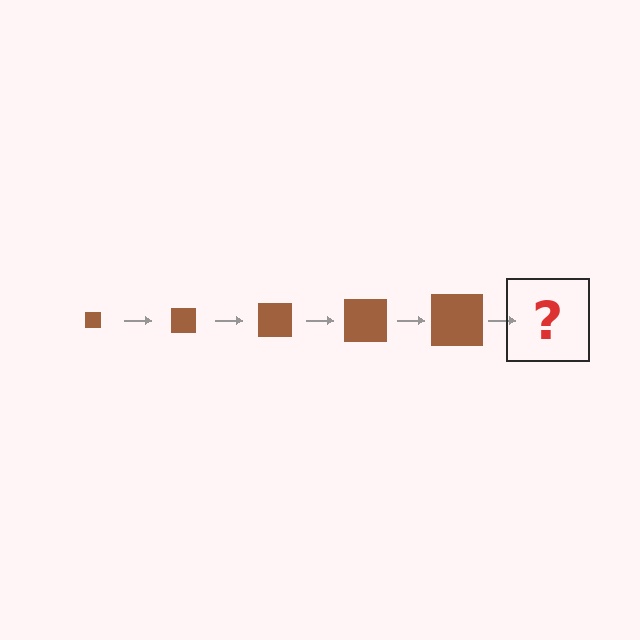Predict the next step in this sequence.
The next step is a brown square, larger than the previous one.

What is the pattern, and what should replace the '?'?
The pattern is that the square gets progressively larger each step. The '?' should be a brown square, larger than the previous one.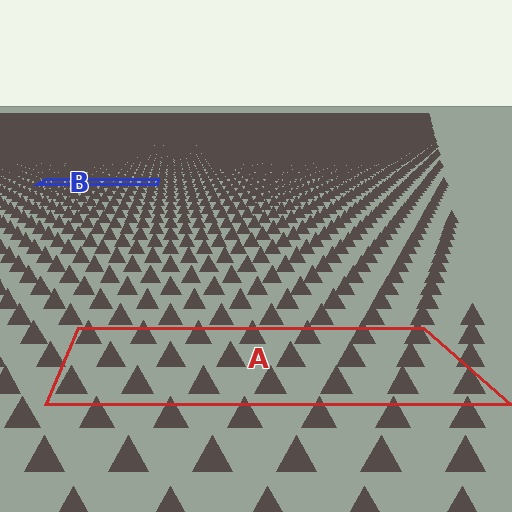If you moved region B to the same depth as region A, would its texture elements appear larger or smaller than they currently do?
They would appear larger. At a closer depth, the same texture elements are projected at a bigger on-screen size.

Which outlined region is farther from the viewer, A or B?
Region B is farther from the viewer — the texture elements inside it appear smaller and more densely packed.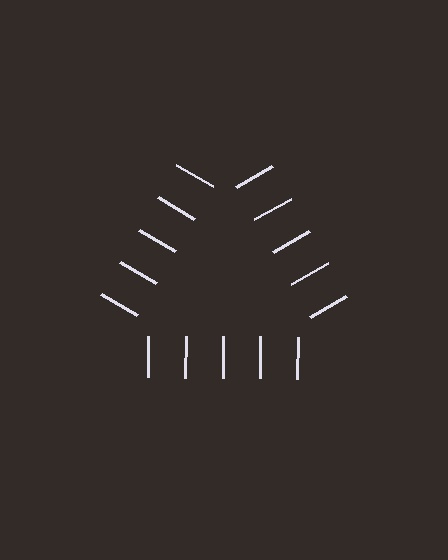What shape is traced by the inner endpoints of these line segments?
An illusory triangle — the line segments terminate on its edges but no continuous stroke is drawn.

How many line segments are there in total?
15 — 5 along each of the 3 edges.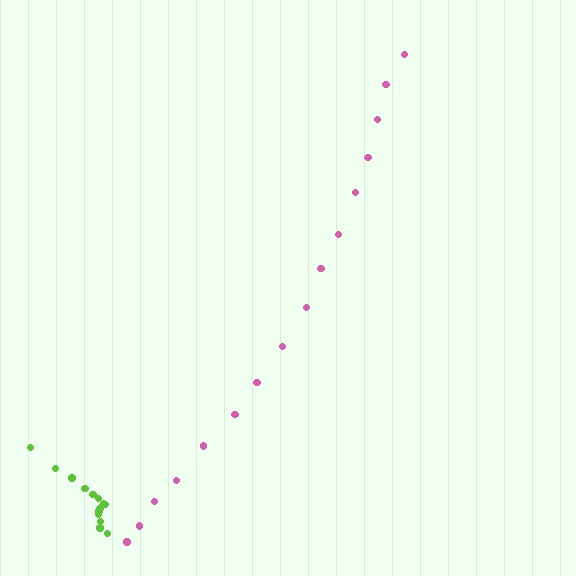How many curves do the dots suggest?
There are 2 distinct paths.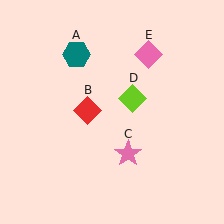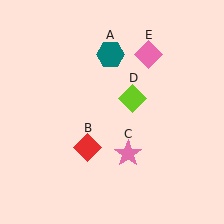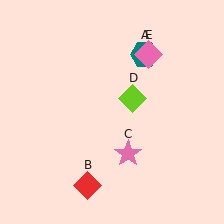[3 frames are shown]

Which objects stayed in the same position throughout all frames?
Pink star (object C) and lime diamond (object D) and pink diamond (object E) remained stationary.